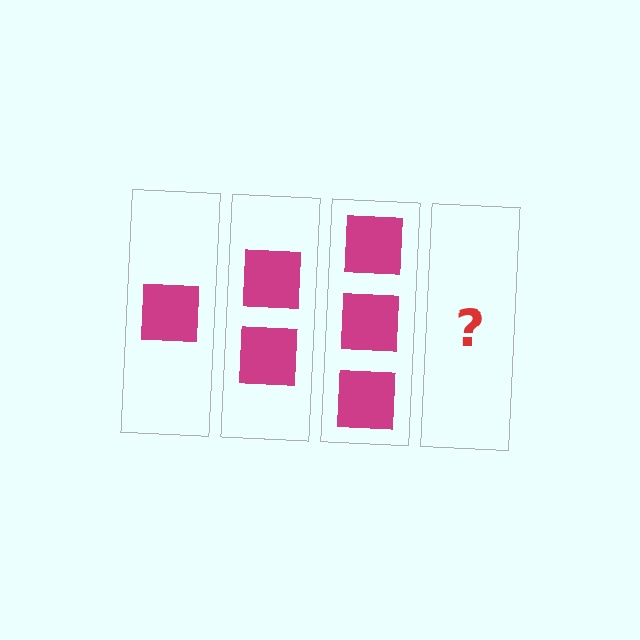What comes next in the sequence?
The next element should be 4 squares.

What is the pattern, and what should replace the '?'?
The pattern is that each step adds one more square. The '?' should be 4 squares.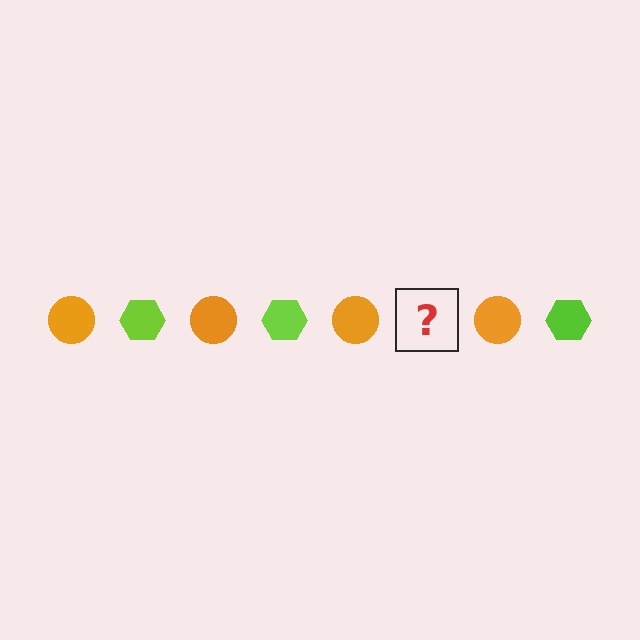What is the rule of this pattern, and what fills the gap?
The rule is that the pattern alternates between orange circle and lime hexagon. The gap should be filled with a lime hexagon.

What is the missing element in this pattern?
The missing element is a lime hexagon.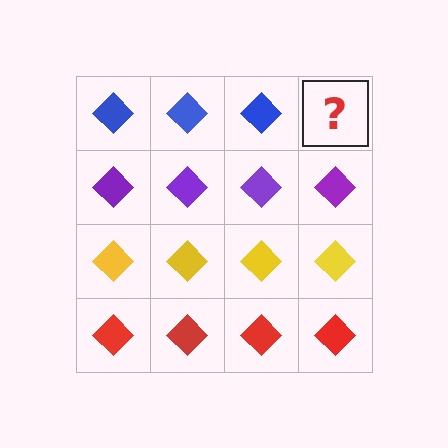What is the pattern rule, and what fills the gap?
The rule is that each row has a consistent color. The gap should be filled with a blue diamond.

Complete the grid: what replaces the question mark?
The question mark should be replaced with a blue diamond.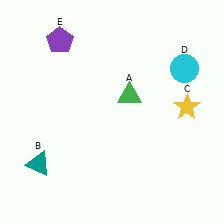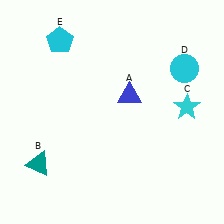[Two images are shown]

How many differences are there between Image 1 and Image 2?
There are 3 differences between the two images.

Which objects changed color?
A changed from green to blue. C changed from yellow to cyan. E changed from purple to cyan.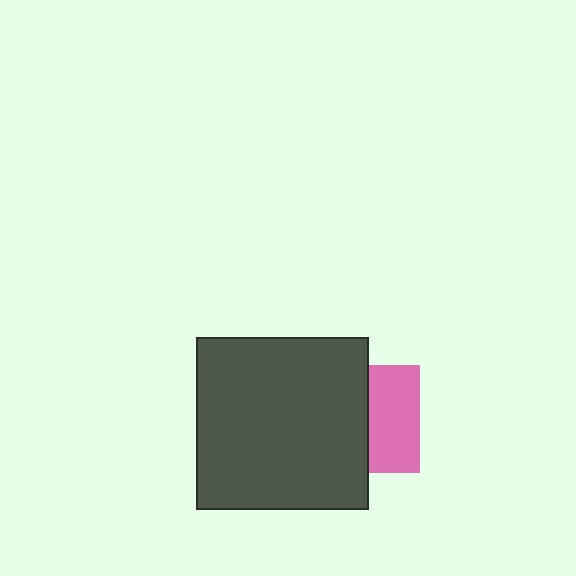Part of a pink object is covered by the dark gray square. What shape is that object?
It is a square.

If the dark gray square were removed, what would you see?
You would see the complete pink square.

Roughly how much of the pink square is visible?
About half of it is visible (roughly 47%).